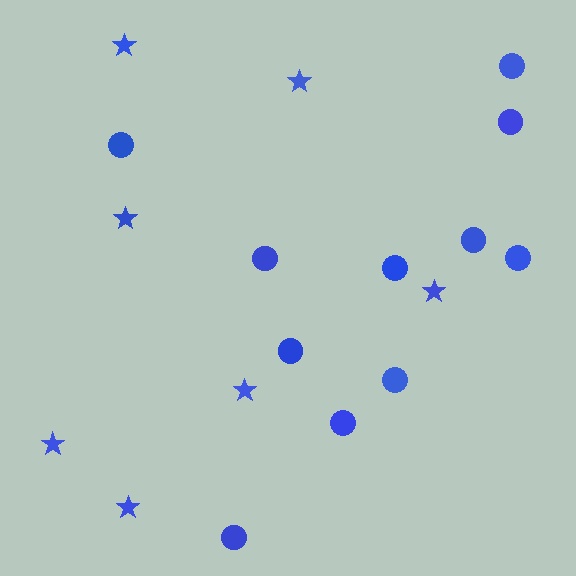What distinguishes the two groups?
There are 2 groups: one group of stars (7) and one group of circles (11).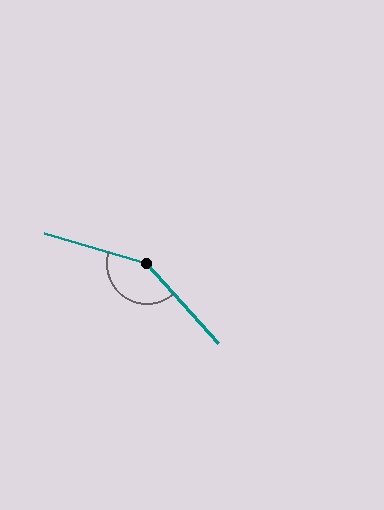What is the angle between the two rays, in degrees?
Approximately 148 degrees.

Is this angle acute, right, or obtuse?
It is obtuse.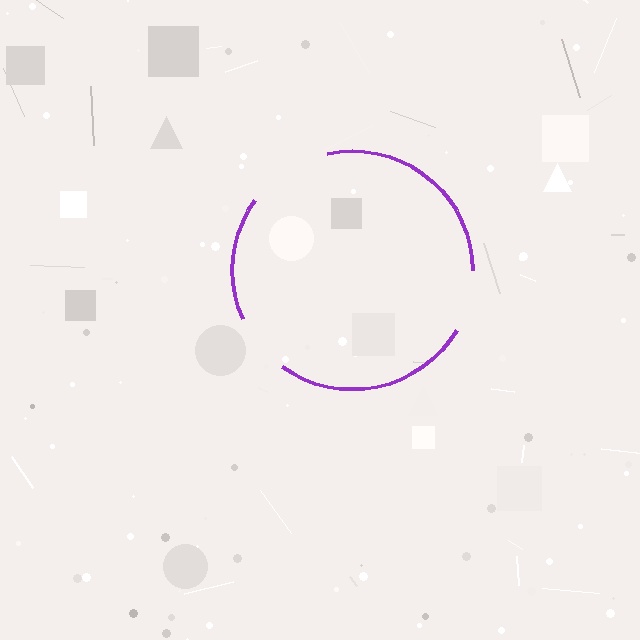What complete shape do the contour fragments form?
The contour fragments form a circle.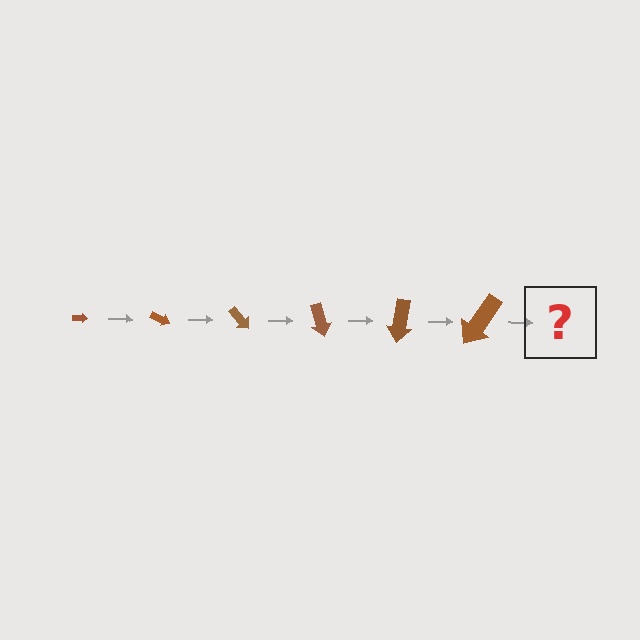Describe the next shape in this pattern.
It should be an arrow, larger than the previous one and rotated 150 degrees from the start.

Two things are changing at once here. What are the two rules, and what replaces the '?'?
The two rules are that the arrow grows larger each step and it rotates 25 degrees each step. The '?' should be an arrow, larger than the previous one and rotated 150 degrees from the start.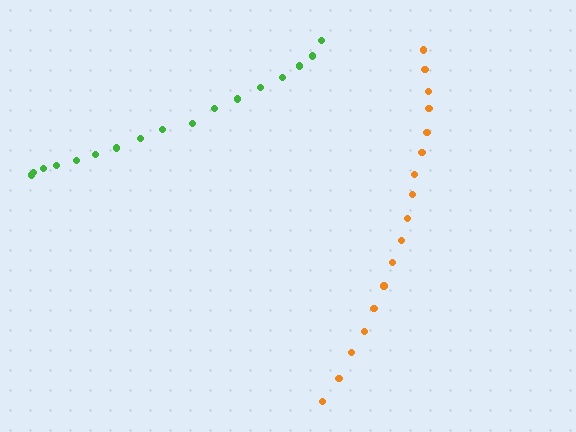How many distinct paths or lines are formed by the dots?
There are 2 distinct paths.